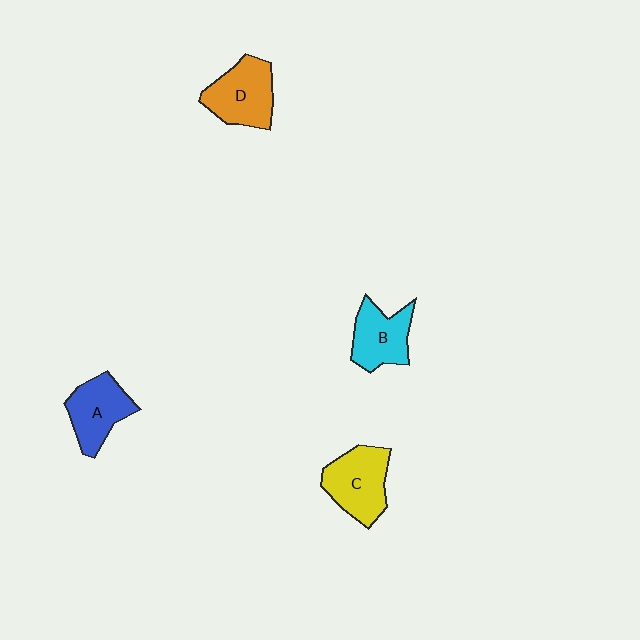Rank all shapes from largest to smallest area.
From largest to smallest: C (yellow), D (orange), A (blue), B (cyan).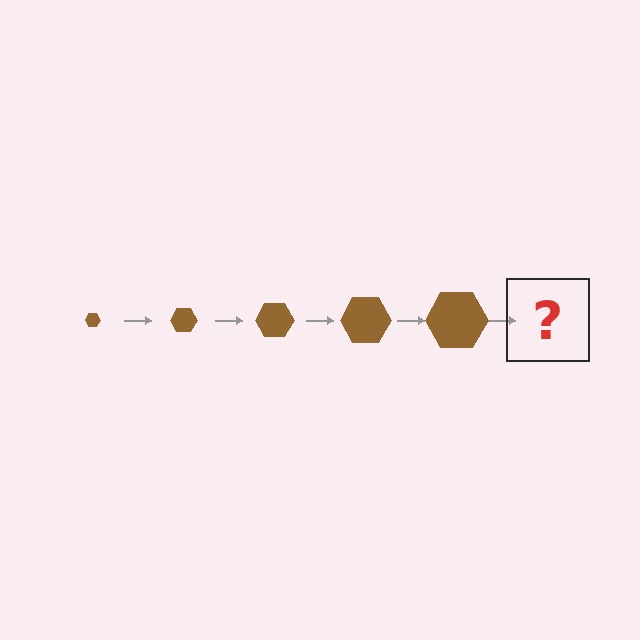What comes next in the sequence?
The next element should be a brown hexagon, larger than the previous one.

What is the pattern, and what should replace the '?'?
The pattern is that the hexagon gets progressively larger each step. The '?' should be a brown hexagon, larger than the previous one.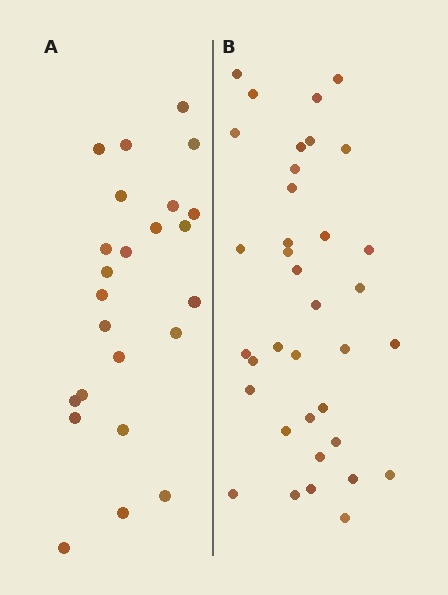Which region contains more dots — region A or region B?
Region B (the right region) has more dots.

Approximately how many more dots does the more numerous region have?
Region B has roughly 12 or so more dots than region A.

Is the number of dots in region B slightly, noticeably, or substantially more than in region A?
Region B has substantially more. The ratio is roughly 1.5 to 1.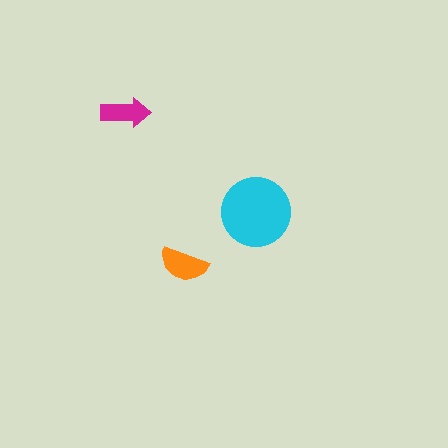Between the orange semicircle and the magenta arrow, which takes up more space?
The orange semicircle.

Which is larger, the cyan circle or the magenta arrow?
The cyan circle.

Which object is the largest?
The cyan circle.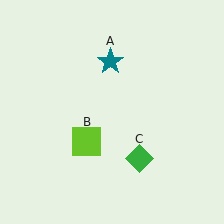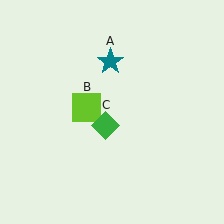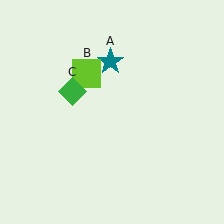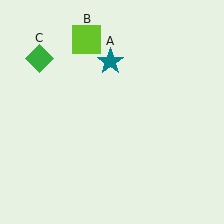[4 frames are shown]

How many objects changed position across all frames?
2 objects changed position: lime square (object B), green diamond (object C).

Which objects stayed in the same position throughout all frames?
Teal star (object A) remained stationary.